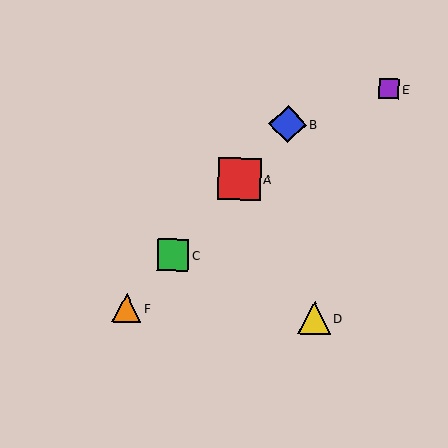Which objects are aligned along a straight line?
Objects A, B, C, F are aligned along a straight line.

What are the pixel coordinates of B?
Object B is at (288, 124).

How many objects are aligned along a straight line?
4 objects (A, B, C, F) are aligned along a straight line.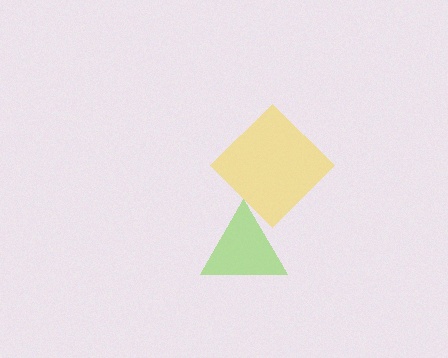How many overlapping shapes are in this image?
There are 2 overlapping shapes in the image.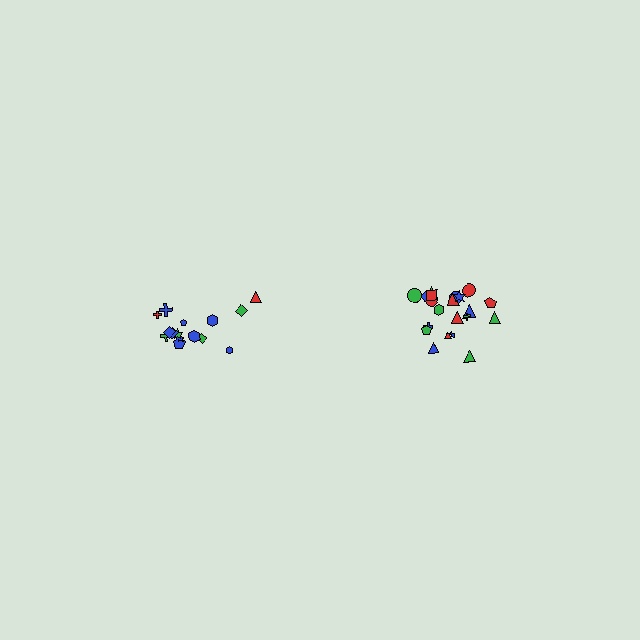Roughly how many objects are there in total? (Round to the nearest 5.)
Roughly 35 objects in total.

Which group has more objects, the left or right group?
The right group.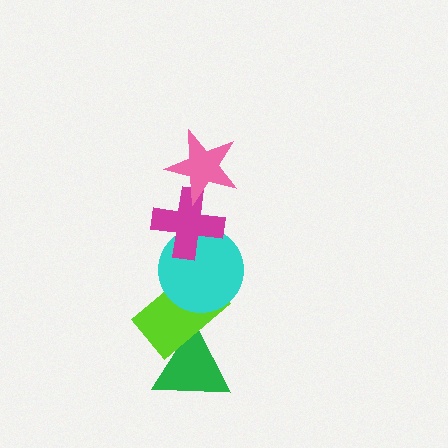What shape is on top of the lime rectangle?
The cyan circle is on top of the lime rectangle.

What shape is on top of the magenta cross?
The pink star is on top of the magenta cross.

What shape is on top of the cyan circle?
The magenta cross is on top of the cyan circle.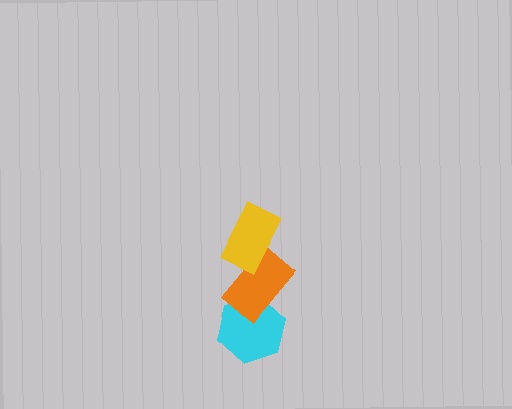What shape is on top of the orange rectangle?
The yellow rectangle is on top of the orange rectangle.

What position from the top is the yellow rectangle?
The yellow rectangle is 1st from the top.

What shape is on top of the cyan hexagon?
The orange rectangle is on top of the cyan hexagon.